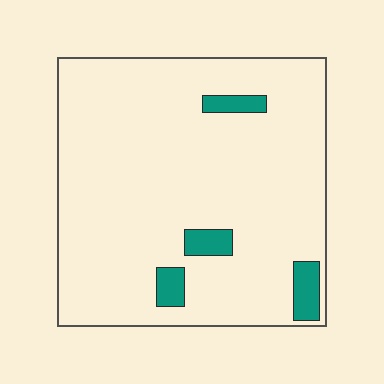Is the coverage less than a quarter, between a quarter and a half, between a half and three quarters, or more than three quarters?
Less than a quarter.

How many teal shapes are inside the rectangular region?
4.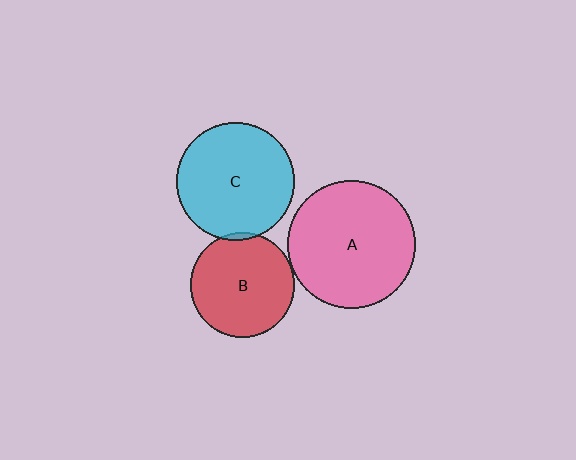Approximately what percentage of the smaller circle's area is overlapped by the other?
Approximately 5%.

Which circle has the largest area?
Circle A (pink).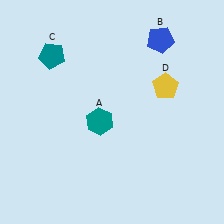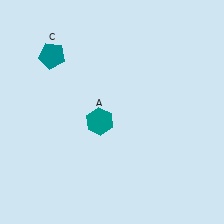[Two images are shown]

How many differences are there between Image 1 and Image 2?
There are 2 differences between the two images.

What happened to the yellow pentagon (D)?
The yellow pentagon (D) was removed in Image 2. It was in the top-right area of Image 1.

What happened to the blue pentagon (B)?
The blue pentagon (B) was removed in Image 2. It was in the top-right area of Image 1.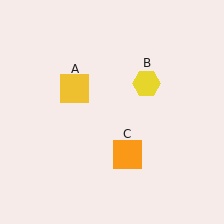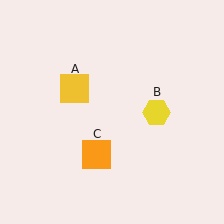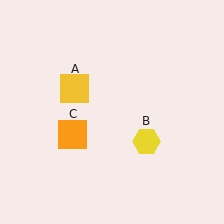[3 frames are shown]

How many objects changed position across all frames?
2 objects changed position: yellow hexagon (object B), orange square (object C).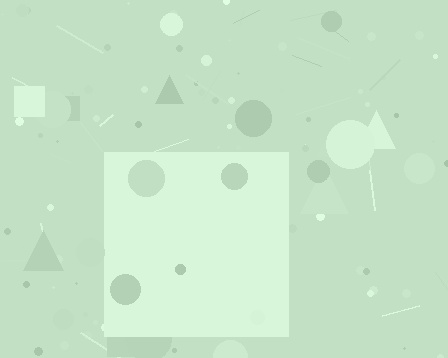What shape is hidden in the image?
A square is hidden in the image.